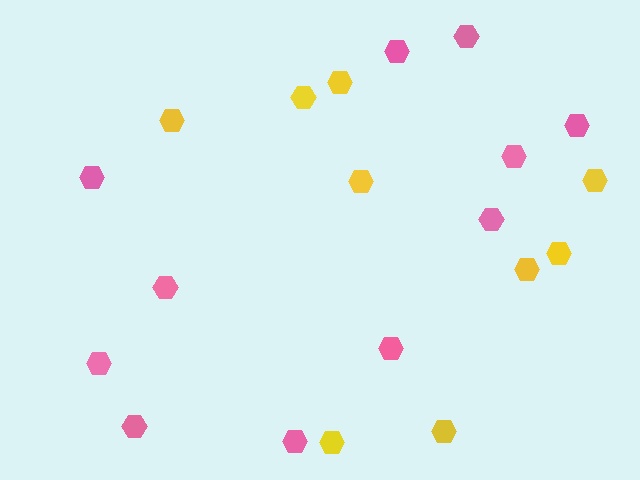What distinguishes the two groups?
There are 2 groups: one group of pink hexagons (11) and one group of yellow hexagons (9).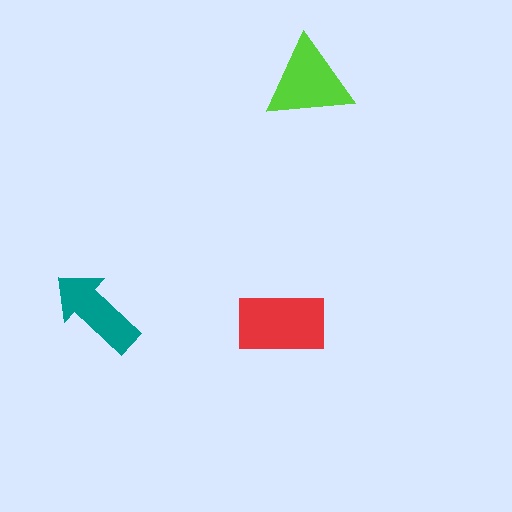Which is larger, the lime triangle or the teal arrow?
The lime triangle.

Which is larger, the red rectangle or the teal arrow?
The red rectangle.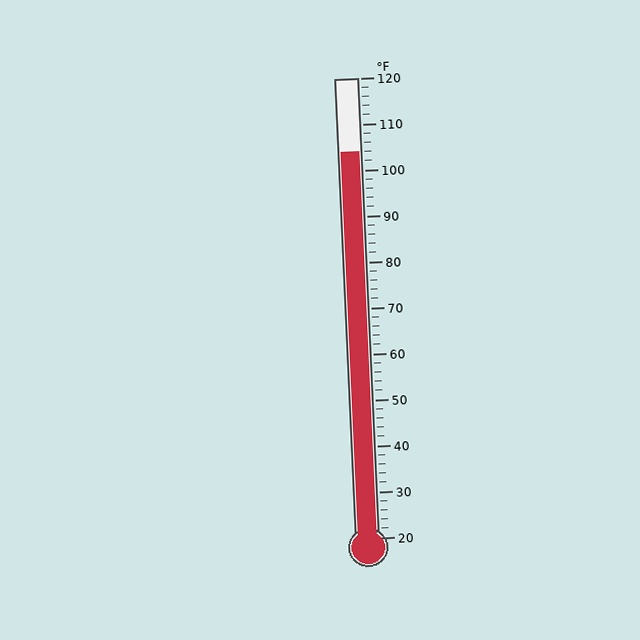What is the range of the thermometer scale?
The thermometer scale ranges from 20°F to 120°F.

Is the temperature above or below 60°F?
The temperature is above 60°F.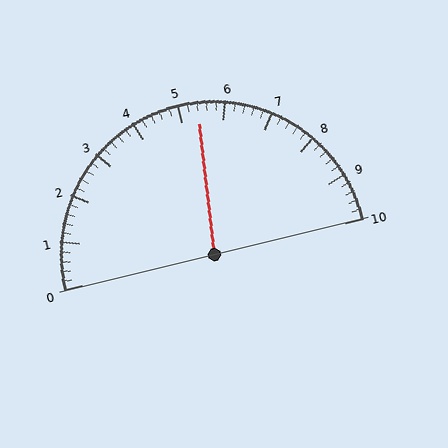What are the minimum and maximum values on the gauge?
The gauge ranges from 0 to 10.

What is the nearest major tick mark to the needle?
The nearest major tick mark is 5.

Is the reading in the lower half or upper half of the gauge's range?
The reading is in the upper half of the range (0 to 10).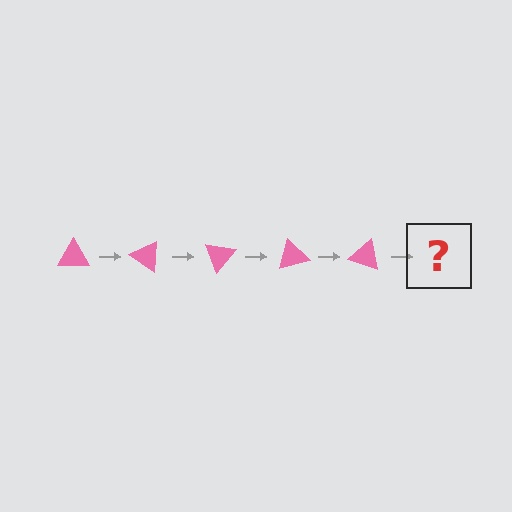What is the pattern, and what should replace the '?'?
The pattern is that the triangle rotates 35 degrees each step. The '?' should be a pink triangle rotated 175 degrees.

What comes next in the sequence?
The next element should be a pink triangle rotated 175 degrees.